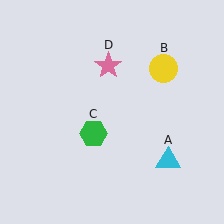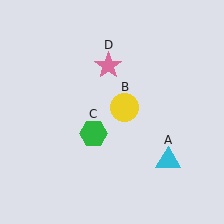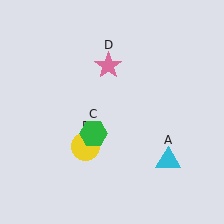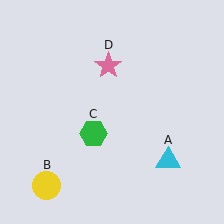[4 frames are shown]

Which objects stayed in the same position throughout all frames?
Cyan triangle (object A) and green hexagon (object C) and pink star (object D) remained stationary.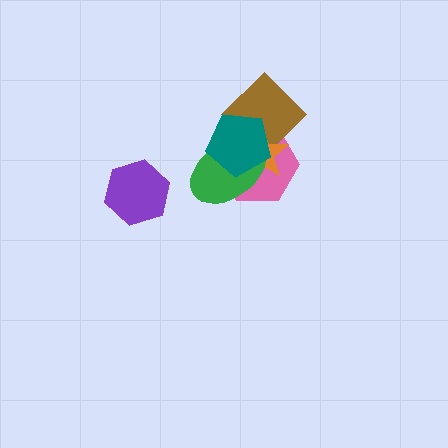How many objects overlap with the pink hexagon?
4 objects overlap with the pink hexagon.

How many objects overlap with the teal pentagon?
4 objects overlap with the teal pentagon.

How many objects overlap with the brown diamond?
4 objects overlap with the brown diamond.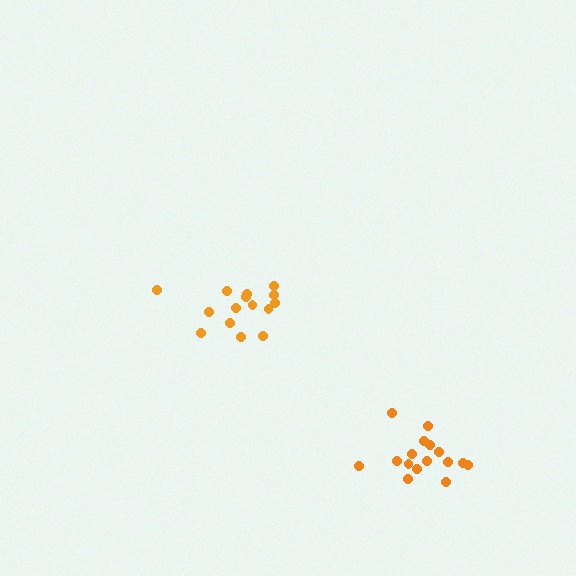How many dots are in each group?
Group 1: 15 dots, Group 2: 16 dots (31 total).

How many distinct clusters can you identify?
There are 2 distinct clusters.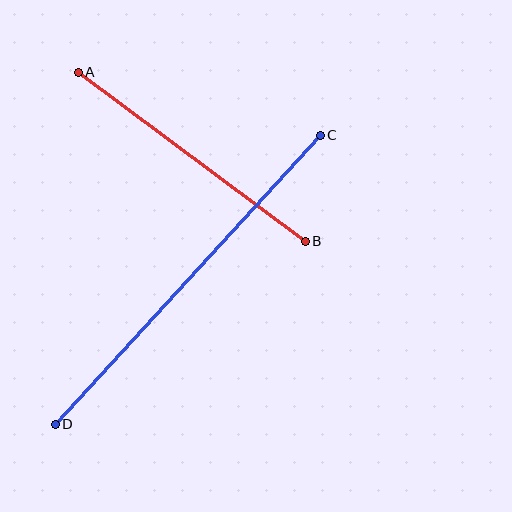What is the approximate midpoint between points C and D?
The midpoint is at approximately (188, 280) pixels.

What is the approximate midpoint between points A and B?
The midpoint is at approximately (192, 157) pixels.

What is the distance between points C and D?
The distance is approximately 392 pixels.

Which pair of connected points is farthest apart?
Points C and D are farthest apart.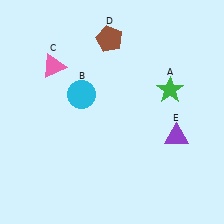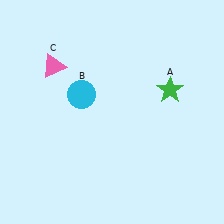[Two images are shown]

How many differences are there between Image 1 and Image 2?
There are 2 differences between the two images.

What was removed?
The purple triangle (E), the brown pentagon (D) were removed in Image 2.